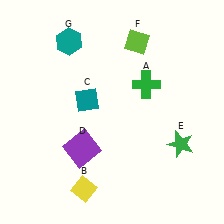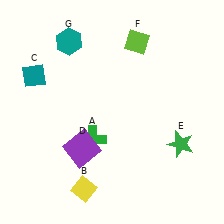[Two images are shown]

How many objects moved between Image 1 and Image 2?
2 objects moved between the two images.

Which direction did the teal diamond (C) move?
The teal diamond (C) moved left.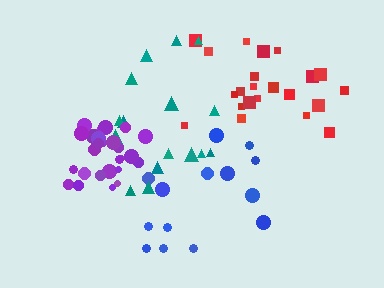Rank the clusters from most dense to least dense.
purple, red, blue, teal.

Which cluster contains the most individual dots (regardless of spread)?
Purple (27).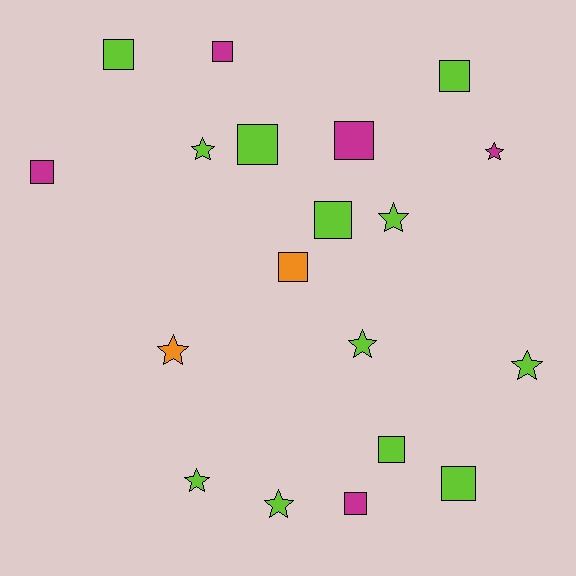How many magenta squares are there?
There are 4 magenta squares.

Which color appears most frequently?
Lime, with 12 objects.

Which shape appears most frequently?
Square, with 11 objects.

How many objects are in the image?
There are 19 objects.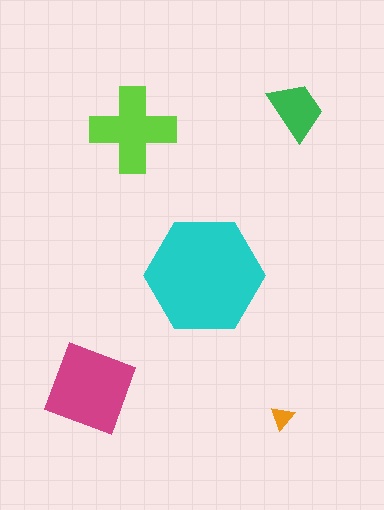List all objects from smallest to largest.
The orange triangle, the green trapezoid, the lime cross, the magenta diamond, the cyan hexagon.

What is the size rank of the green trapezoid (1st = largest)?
4th.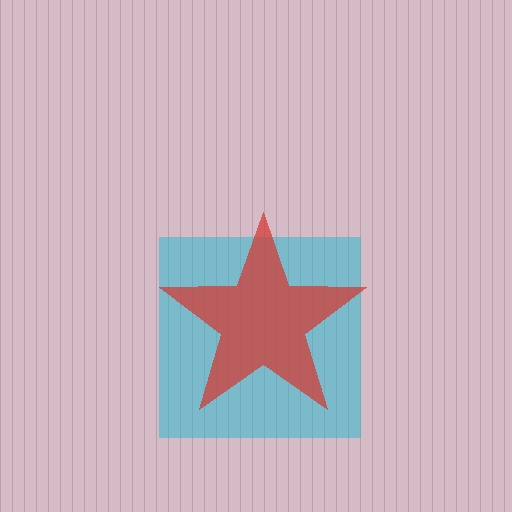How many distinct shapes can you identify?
There are 2 distinct shapes: a cyan square, a red star.